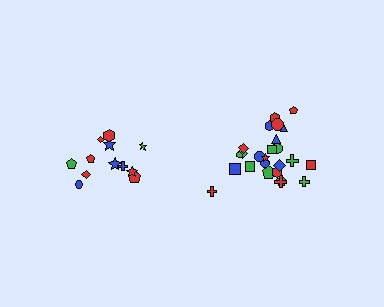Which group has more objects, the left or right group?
The right group.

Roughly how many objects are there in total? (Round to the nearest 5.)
Roughly 35 objects in total.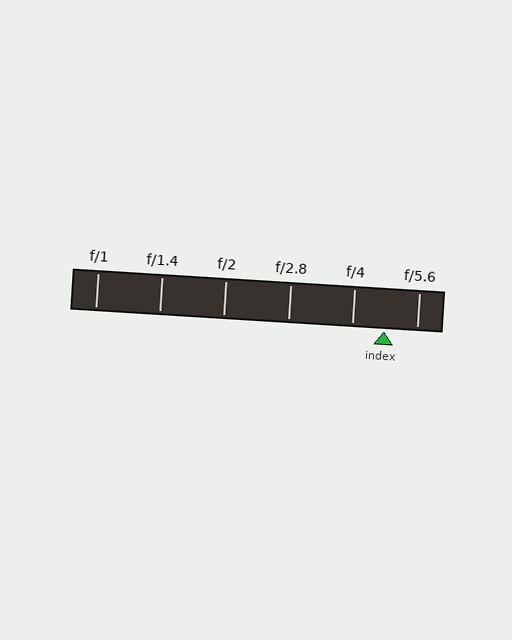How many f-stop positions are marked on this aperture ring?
There are 6 f-stop positions marked.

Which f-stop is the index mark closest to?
The index mark is closest to f/4.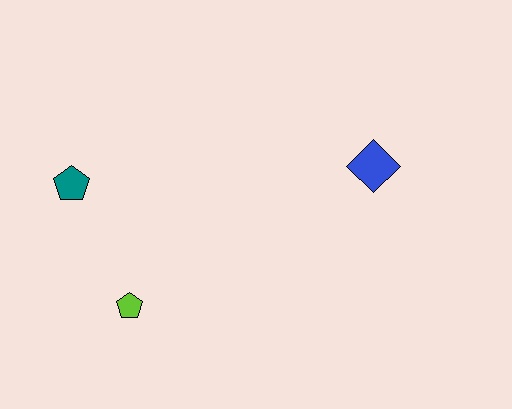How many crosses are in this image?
There are no crosses.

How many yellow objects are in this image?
There are no yellow objects.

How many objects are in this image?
There are 3 objects.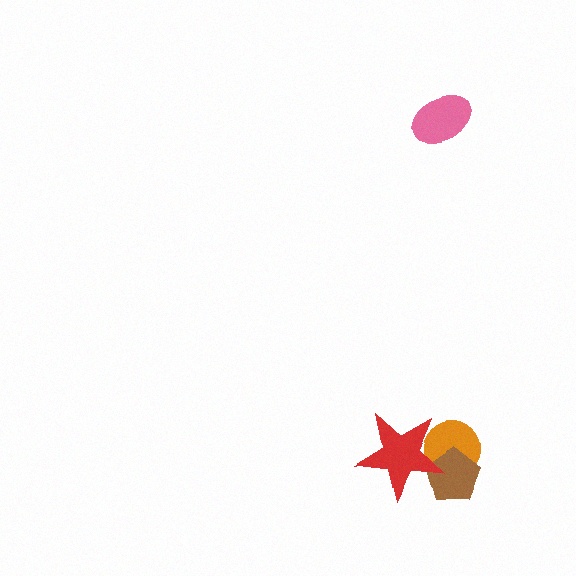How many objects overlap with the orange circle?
2 objects overlap with the orange circle.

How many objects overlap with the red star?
2 objects overlap with the red star.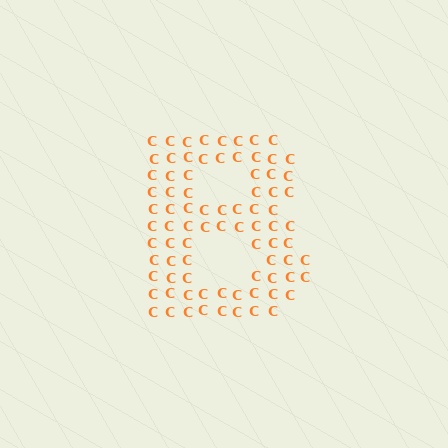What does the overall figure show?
The overall figure shows the letter B.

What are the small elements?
The small elements are letter C's.